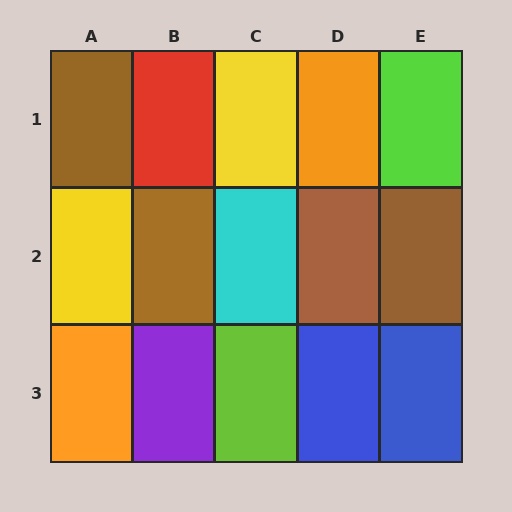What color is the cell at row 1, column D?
Orange.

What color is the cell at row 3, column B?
Purple.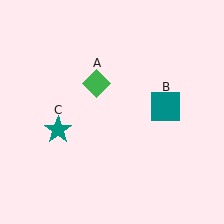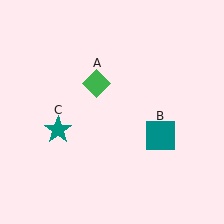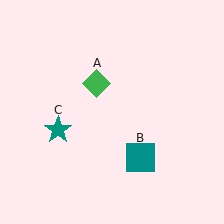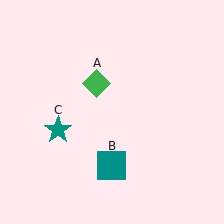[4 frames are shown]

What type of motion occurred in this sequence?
The teal square (object B) rotated clockwise around the center of the scene.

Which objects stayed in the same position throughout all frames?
Green diamond (object A) and teal star (object C) remained stationary.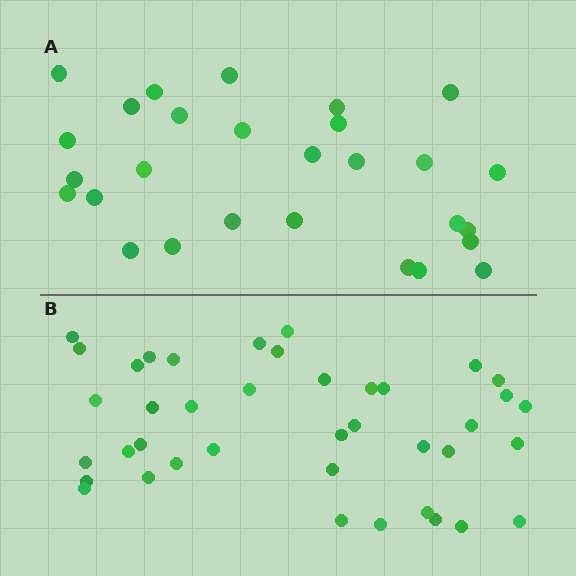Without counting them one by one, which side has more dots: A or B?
Region B (the bottom region) has more dots.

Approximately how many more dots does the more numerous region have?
Region B has roughly 12 or so more dots than region A.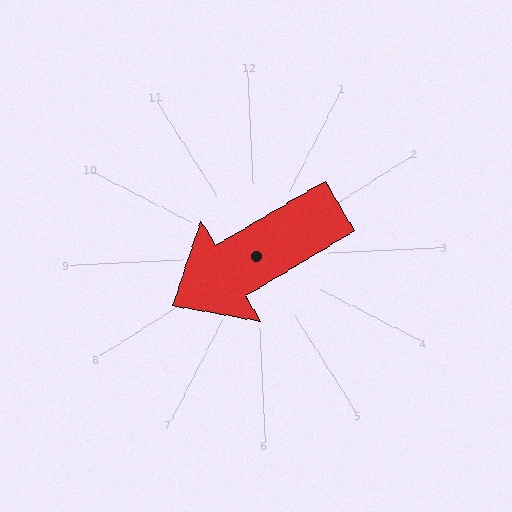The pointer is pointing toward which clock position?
Roughly 8 o'clock.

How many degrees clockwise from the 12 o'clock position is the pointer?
Approximately 242 degrees.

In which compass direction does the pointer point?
Southwest.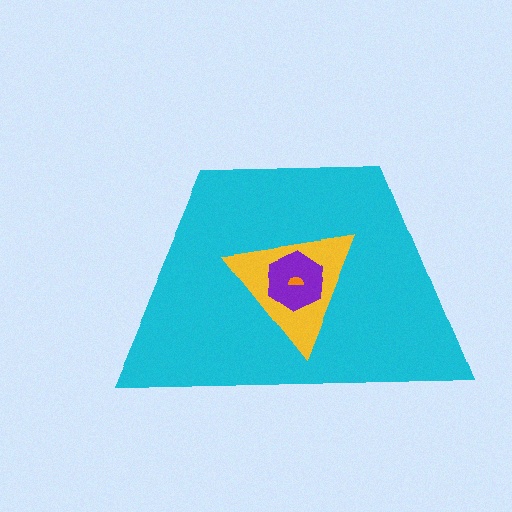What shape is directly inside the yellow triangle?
The purple hexagon.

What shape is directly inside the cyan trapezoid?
The yellow triangle.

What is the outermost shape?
The cyan trapezoid.